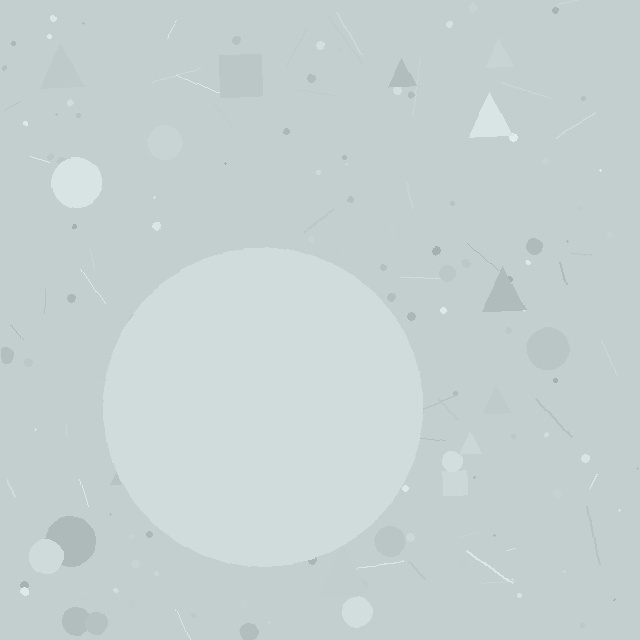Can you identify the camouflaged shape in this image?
The camouflaged shape is a circle.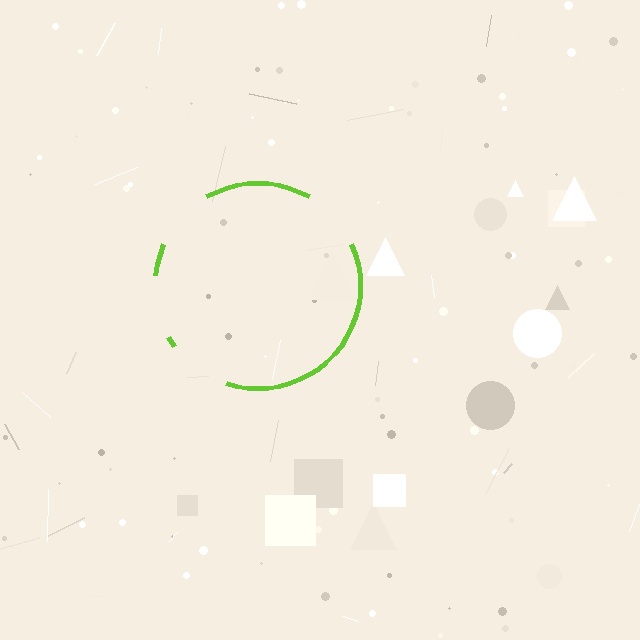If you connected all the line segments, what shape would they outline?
They would outline a circle.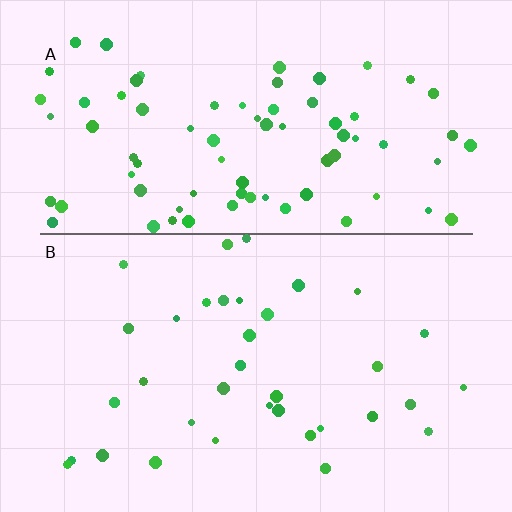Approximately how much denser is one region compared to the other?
Approximately 2.2× — region A over region B.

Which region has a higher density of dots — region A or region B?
A (the top).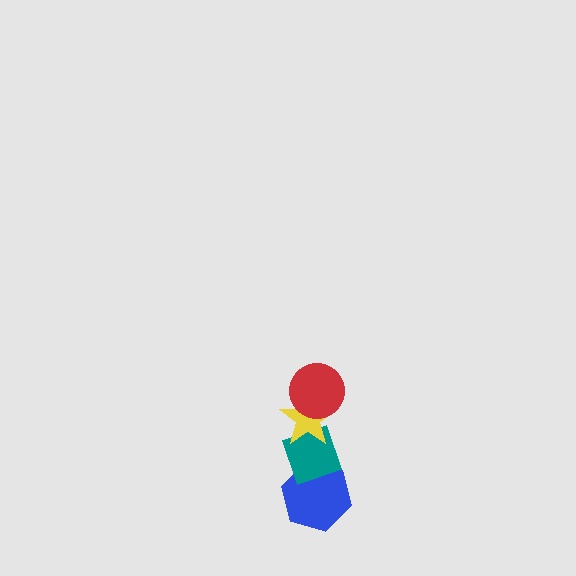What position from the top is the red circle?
The red circle is 1st from the top.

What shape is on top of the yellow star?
The red circle is on top of the yellow star.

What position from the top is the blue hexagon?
The blue hexagon is 4th from the top.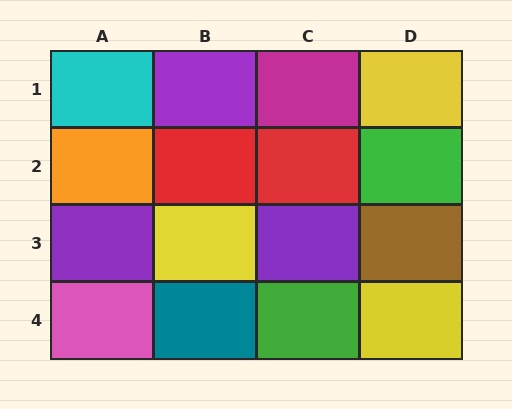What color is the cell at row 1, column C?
Magenta.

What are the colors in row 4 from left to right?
Pink, teal, green, yellow.